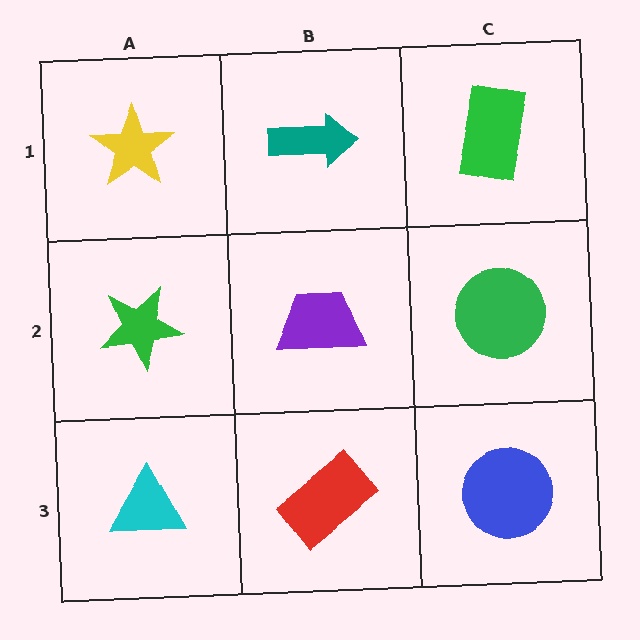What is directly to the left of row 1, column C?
A teal arrow.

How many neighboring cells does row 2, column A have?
3.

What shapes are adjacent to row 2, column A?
A yellow star (row 1, column A), a cyan triangle (row 3, column A), a purple trapezoid (row 2, column B).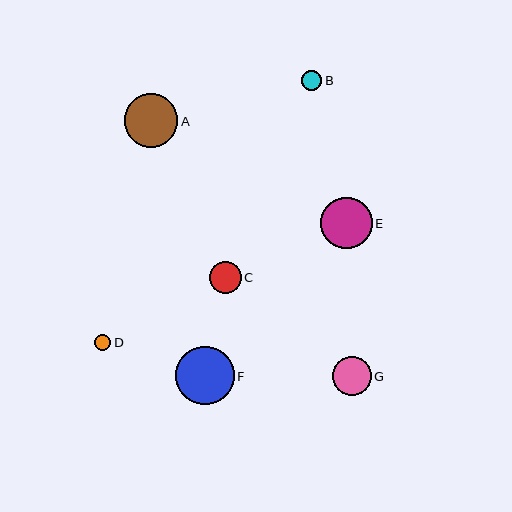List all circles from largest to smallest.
From largest to smallest: F, A, E, G, C, B, D.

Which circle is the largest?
Circle F is the largest with a size of approximately 59 pixels.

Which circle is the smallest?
Circle D is the smallest with a size of approximately 17 pixels.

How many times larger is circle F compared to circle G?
Circle F is approximately 1.5 times the size of circle G.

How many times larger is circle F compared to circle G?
Circle F is approximately 1.5 times the size of circle G.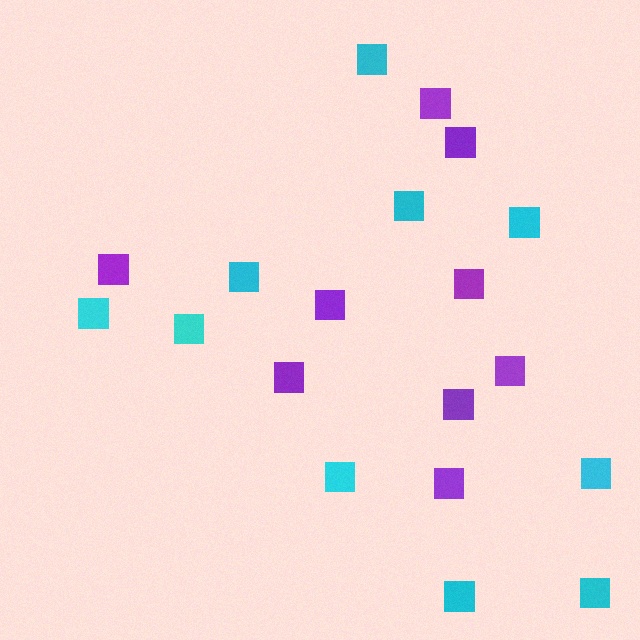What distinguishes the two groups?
There are 2 groups: one group of cyan squares (10) and one group of purple squares (9).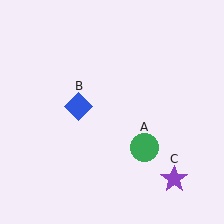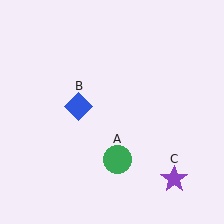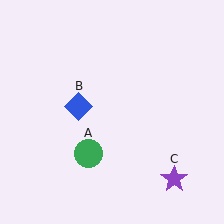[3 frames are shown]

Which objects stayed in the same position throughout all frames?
Blue diamond (object B) and purple star (object C) remained stationary.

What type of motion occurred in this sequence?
The green circle (object A) rotated clockwise around the center of the scene.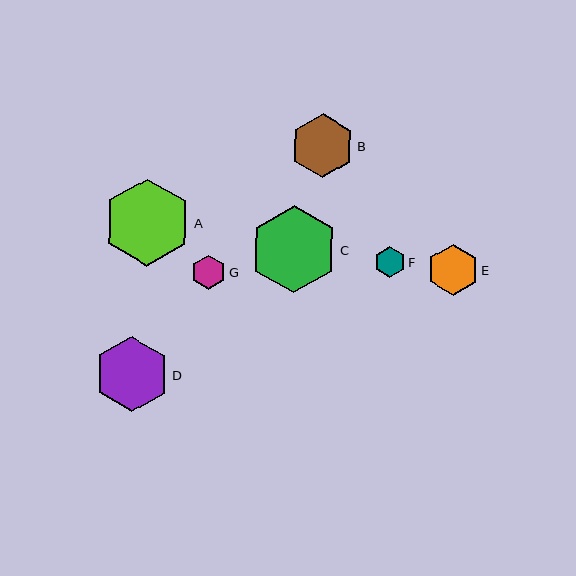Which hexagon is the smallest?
Hexagon F is the smallest with a size of approximately 31 pixels.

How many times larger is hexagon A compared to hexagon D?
Hexagon A is approximately 1.2 times the size of hexagon D.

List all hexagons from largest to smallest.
From largest to smallest: C, A, D, B, E, G, F.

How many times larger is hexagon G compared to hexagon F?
Hexagon G is approximately 1.1 times the size of hexagon F.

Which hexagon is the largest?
Hexagon C is the largest with a size of approximately 88 pixels.